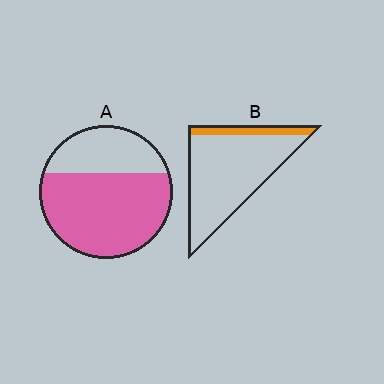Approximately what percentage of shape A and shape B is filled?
A is approximately 70% and B is approximately 15%.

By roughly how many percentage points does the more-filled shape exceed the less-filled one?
By roughly 55 percentage points (A over B).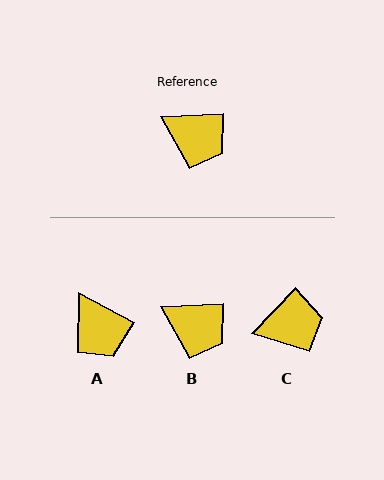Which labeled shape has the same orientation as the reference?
B.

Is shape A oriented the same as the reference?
No, it is off by about 31 degrees.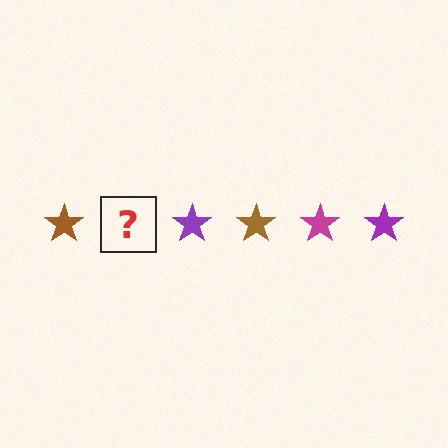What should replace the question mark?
The question mark should be replaced with a magenta star.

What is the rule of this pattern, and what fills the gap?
The rule is that the pattern cycles through brown, magenta, purple stars. The gap should be filled with a magenta star.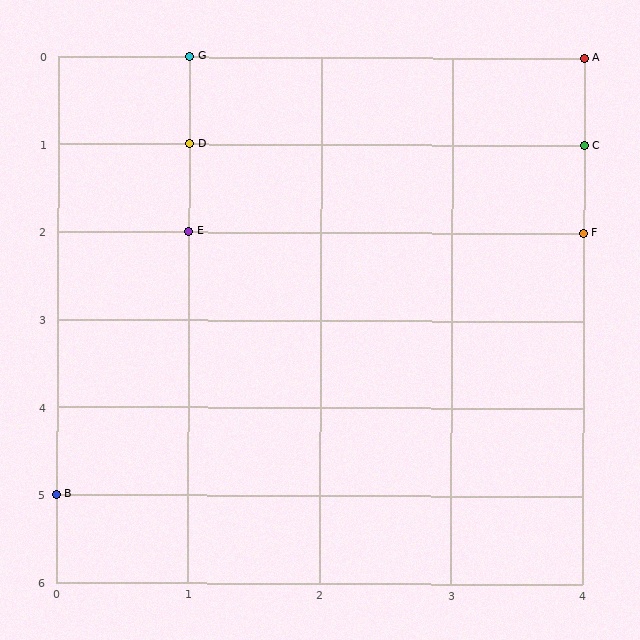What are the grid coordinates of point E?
Point E is at grid coordinates (1, 2).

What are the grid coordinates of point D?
Point D is at grid coordinates (1, 1).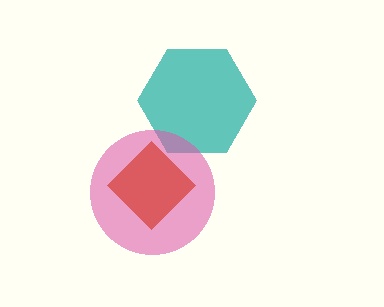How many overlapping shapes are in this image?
There are 3 overlapping shapes in the image.